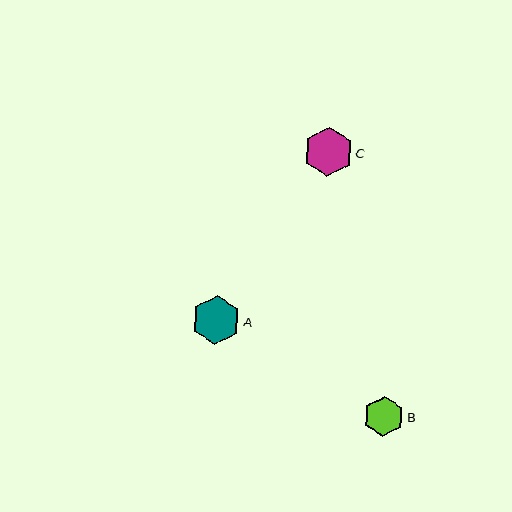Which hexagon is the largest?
Hexagon C is the largest with a size of approximately 49 pixels.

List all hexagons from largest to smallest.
From largest to smallest: C, A, B.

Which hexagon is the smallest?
Hexagon B is the smallest with a size of approximately 40 pixels.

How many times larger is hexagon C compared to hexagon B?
Hexagon C is approximately 1.2 times the size of hexagon B.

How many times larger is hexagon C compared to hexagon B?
Hexagon C is approximately 1.2 times the size of hexagon B.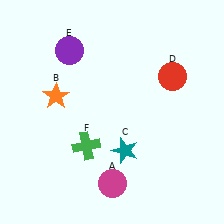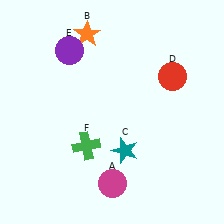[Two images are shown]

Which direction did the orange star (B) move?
The orange star (B) moved up.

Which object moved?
The orange star (B) moved up.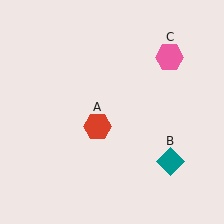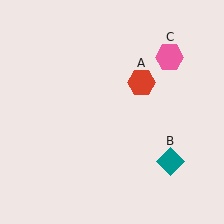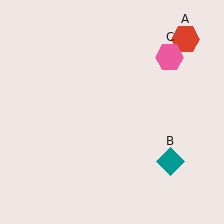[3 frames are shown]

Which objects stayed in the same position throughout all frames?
Teal diamond (object B) and pink hexagon (object C) remained stationary.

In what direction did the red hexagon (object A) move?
The red hexagon (object A) moved up and to the right.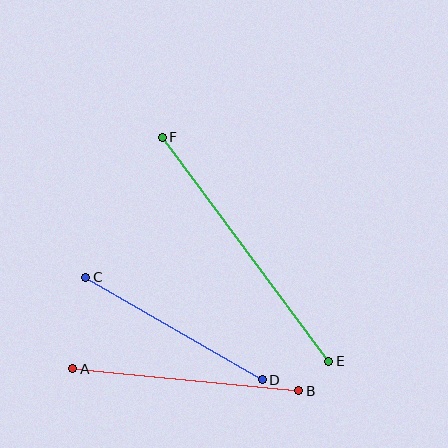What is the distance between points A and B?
The distance is approximately 227 pixels.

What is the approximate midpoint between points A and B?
The midpoint is at approximately (186, 380) pixels.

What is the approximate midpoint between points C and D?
The midpoint is at approximately (174, 329) pixels.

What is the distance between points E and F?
The distance is approximately 279 pixels.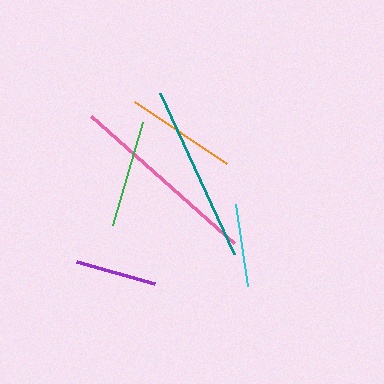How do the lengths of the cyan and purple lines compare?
The cyan and purple lines are approximately the same length.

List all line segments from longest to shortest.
From longest to shortest: pink, teal, orange, green, cyan, purple.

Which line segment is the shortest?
The purple line is the shortest at approximately 81 pixels.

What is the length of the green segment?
The green segment is approximately 107 pixels long.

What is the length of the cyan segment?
The cyan segment is approximately 83 pixels long.